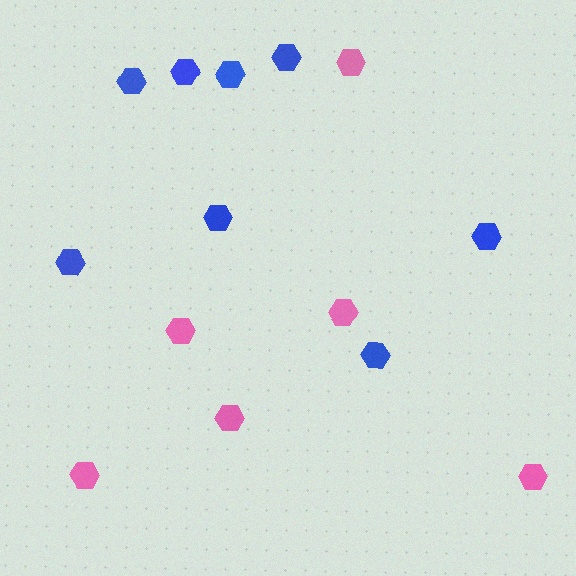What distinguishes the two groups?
There are 2 groups: one group of pink hexagons (6) and one group of blue hexagons (8).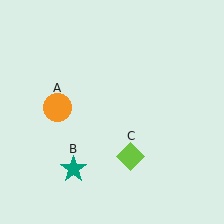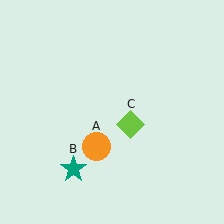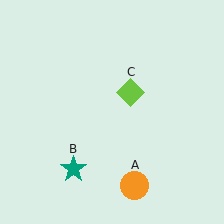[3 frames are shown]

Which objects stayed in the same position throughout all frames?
Teal star (object B) remained stationary.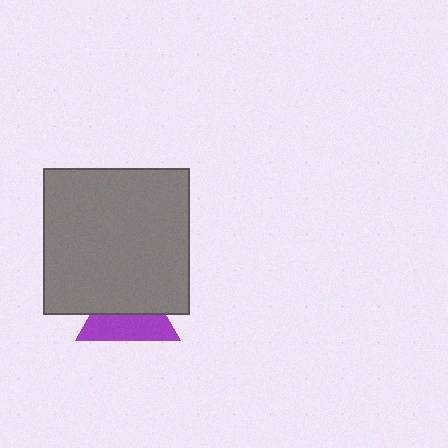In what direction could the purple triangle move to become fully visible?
The purple triangle could move down. That would shift it out from behind the gray square entirely.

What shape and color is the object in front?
The object in front is a gray square.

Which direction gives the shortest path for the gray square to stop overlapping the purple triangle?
Moving up gives the shortest separation.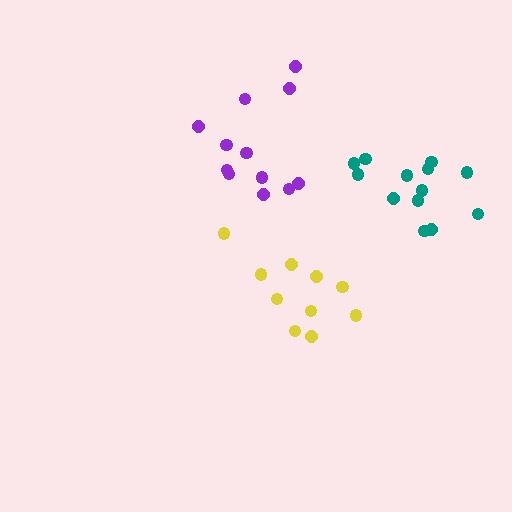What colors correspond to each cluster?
The clusters are colored: yellow, purple, teal.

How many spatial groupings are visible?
There are 3 spatial groupings.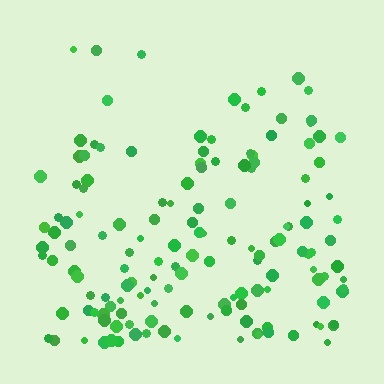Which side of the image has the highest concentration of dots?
The bottom.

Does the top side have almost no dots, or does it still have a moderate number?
Still a moderate number, just noticeably fewer than the bottom.